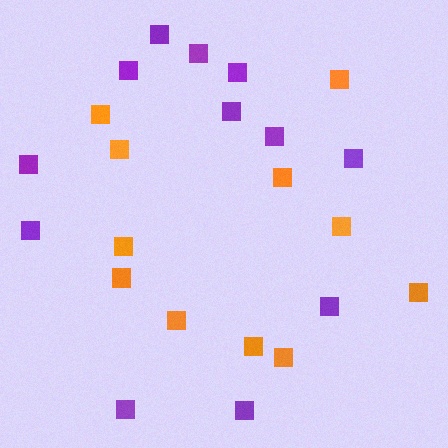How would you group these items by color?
There are 2 groups: one group of purple squares (12) and one group of orange squares (11).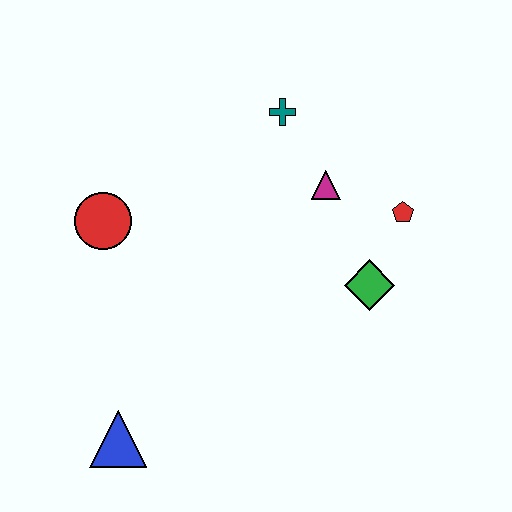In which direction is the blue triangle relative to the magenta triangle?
The blue triangle is below the magenta triangle.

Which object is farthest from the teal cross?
The blue triangle is farthest from the teal cross.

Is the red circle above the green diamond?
Yes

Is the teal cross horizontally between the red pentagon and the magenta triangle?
No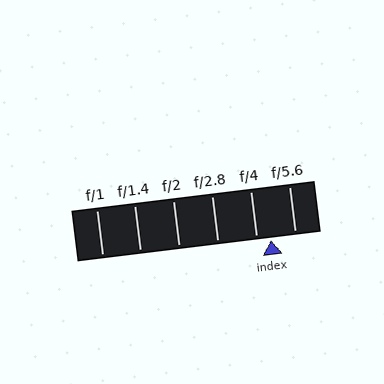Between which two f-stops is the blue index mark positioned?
The index mark is between f/4 and f/5.6.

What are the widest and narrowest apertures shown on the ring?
The widest aperture shown is f/1 and the narrowest is f/5.6.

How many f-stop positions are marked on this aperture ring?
There are 6 f-stop positions marked.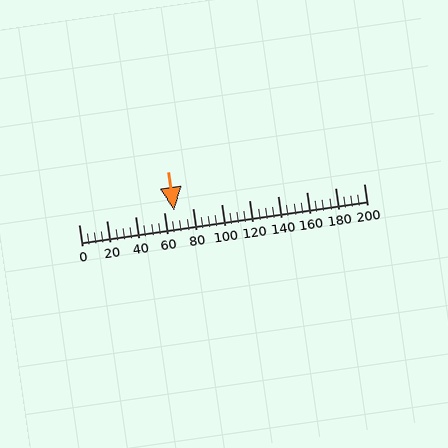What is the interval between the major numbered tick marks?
The major tick marks are spaced 20 units apart.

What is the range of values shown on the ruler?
The ruler shows values from 0 to 200.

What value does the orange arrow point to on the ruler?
The orange arrow points to approximately 67.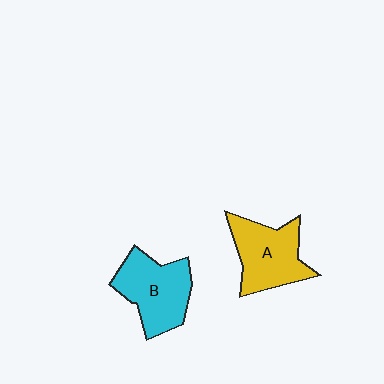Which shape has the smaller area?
Shape A (yellow).